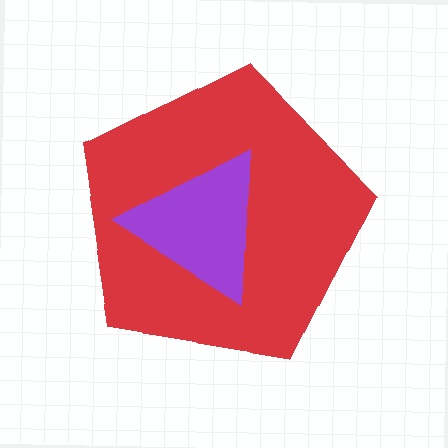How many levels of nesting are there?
2.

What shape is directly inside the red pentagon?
The purple triangle.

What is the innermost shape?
The purple triangle.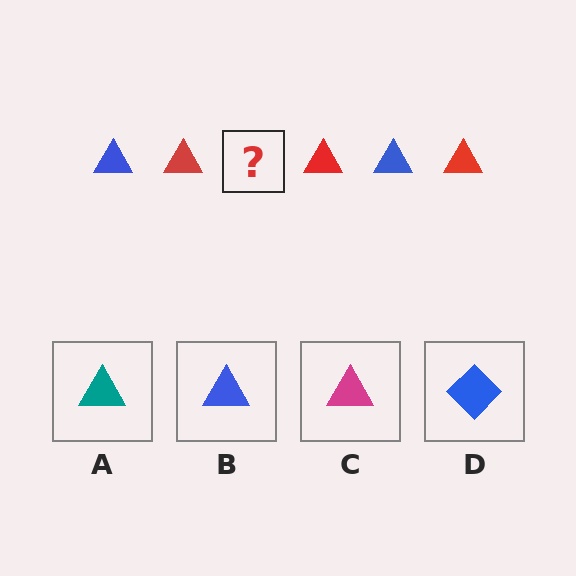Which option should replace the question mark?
Option B.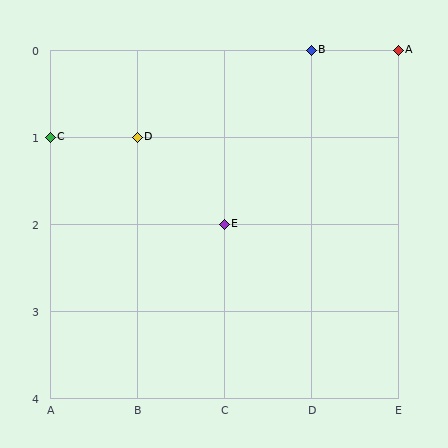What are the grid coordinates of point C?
Point C is at grid coordinates (A, 1).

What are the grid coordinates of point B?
Point B is at grid coordinates (D, 0).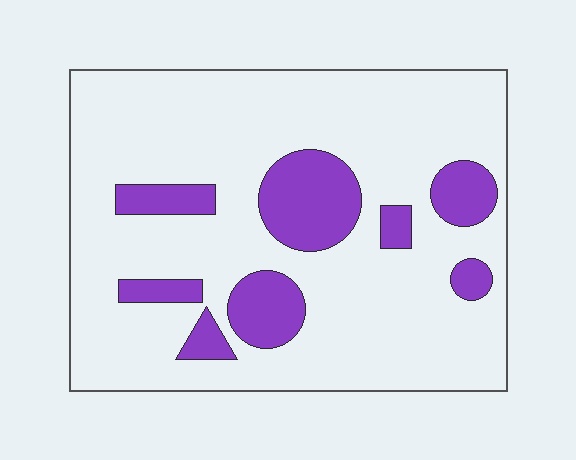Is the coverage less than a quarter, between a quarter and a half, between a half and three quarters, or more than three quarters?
Less than a quarter.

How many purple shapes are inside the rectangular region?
8.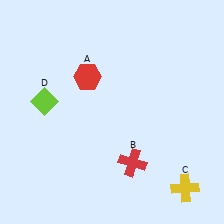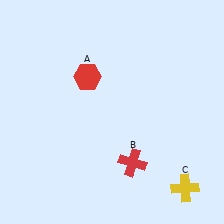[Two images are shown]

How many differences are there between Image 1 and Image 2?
There is 1 difference between the two images.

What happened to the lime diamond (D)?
The lime diamond (D) was removed in Image 2. It was in the top-left area of Image 1.